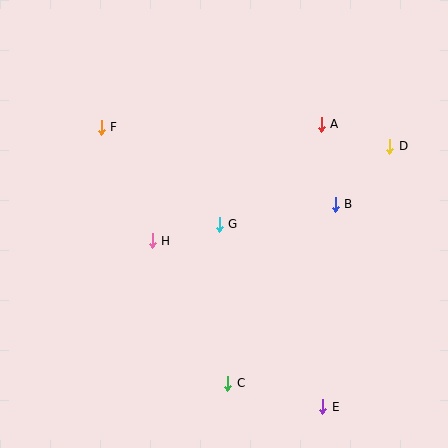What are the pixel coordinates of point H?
Point H is at (152, 241).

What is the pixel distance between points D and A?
The distance between D and A is 72 pixels.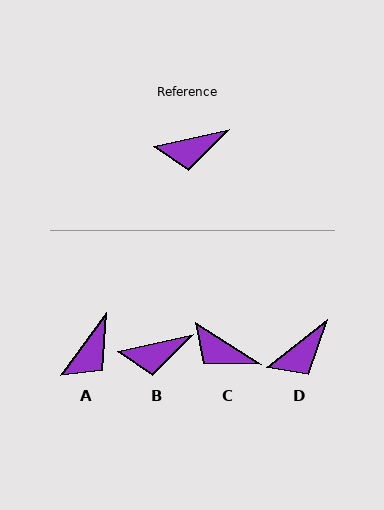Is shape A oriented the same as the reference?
No, it is off by about 41 degrees.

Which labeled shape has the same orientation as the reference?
B.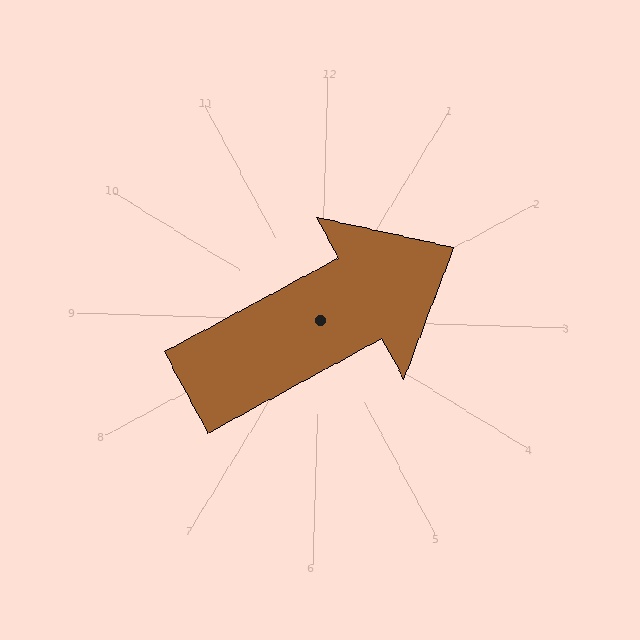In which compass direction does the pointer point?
Northeast.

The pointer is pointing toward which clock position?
Roughly 2 o'clock.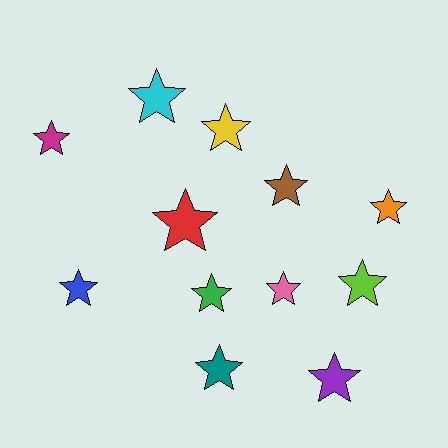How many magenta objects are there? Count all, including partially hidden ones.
There is 1 magenta object.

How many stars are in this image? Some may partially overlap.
There are 12 stars.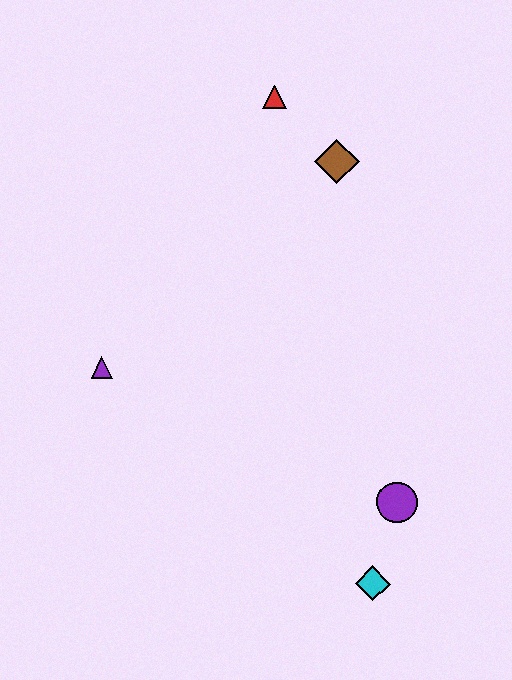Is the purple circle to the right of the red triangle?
Yes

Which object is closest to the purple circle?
The cyan diamond is closest to the purple circle.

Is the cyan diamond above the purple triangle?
No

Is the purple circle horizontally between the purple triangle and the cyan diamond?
No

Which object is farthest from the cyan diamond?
The red triangle is farthest from the cyan diamond.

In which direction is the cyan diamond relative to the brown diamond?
The cyan diamond is below the brown diamond.